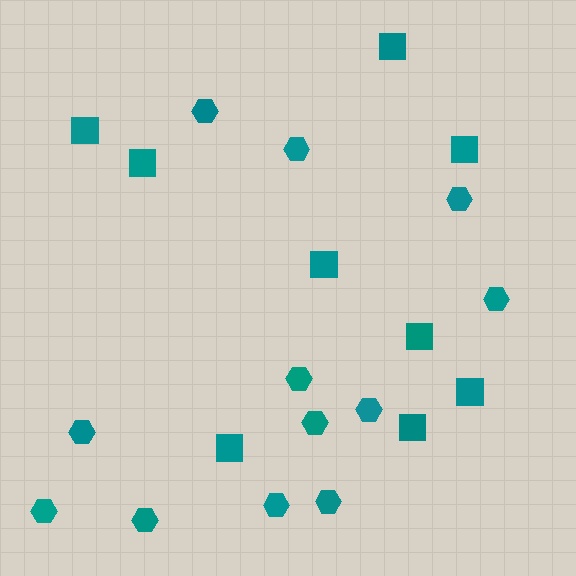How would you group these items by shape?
There are 2 groups: one group of squares (9) and one group of hexagons (12).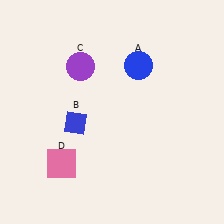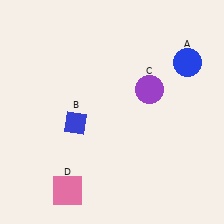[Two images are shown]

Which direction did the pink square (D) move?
The pink square (D) moved down.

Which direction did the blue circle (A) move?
The blue circle (A) moved right.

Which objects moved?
The objects that moved are: the blue circle (A), the purple circle (C), the pink square (D).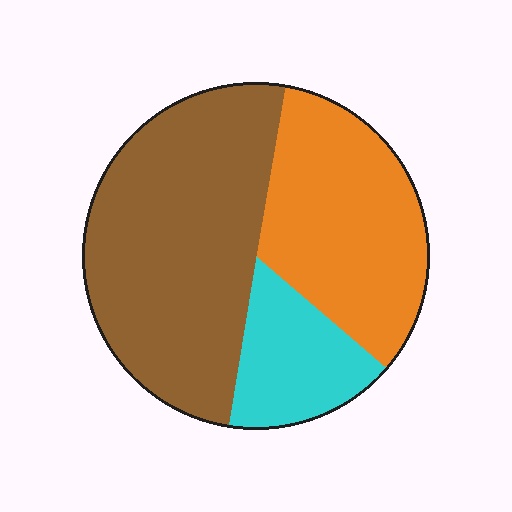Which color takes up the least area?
Cyan, at roughly 15%.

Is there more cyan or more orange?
Orange.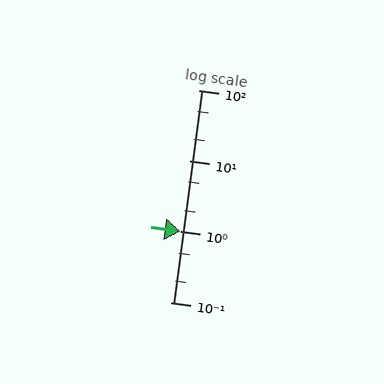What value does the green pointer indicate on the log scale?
The pointer indicates approximately 0.99.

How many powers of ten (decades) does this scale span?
The scale spans 3 decades, from 0.1 to 100.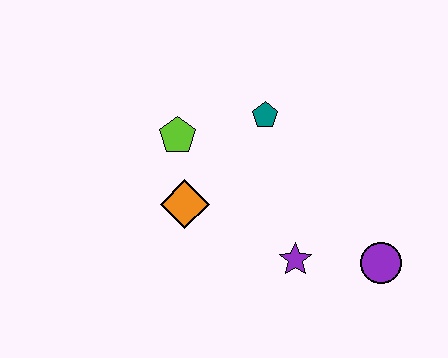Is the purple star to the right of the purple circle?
No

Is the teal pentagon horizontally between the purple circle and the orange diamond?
Yes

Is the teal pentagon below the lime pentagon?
No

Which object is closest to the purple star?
The purple circle is closest to the purple star.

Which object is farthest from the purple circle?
The lime pentagon is farthest from the purple circle.